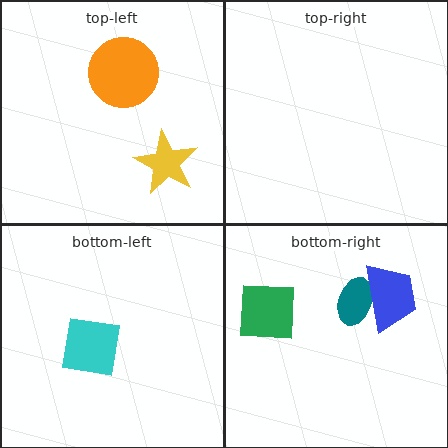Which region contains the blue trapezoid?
The bottom-right region.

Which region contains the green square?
The bottom-right region.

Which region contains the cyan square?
The bottom-left region.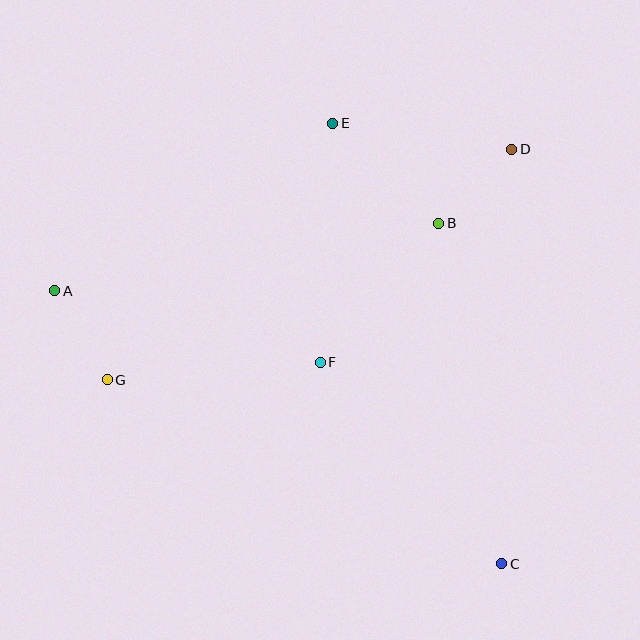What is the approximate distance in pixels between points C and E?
The distance between C and E is approximately 472 pixels.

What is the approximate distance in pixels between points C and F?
The distance between C and F is approximately 271 pixels.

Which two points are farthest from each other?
Points A and C are farthest from each other.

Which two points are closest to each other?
Points A and G are closest to each other.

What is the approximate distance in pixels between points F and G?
The distance between F and G is approximately 214 pixels.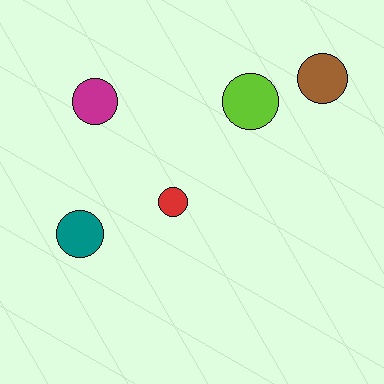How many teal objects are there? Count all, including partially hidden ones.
There is 1 teal object.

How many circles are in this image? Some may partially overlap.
There are 5 circles.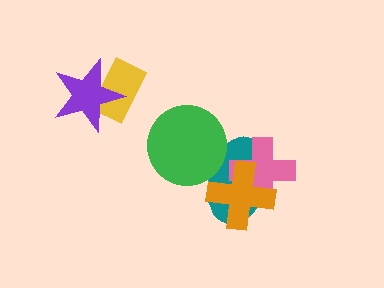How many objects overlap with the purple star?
1 object overlaps with the purple star.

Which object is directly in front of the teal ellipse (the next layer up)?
The pink cross is directly in front of the teal ellipse.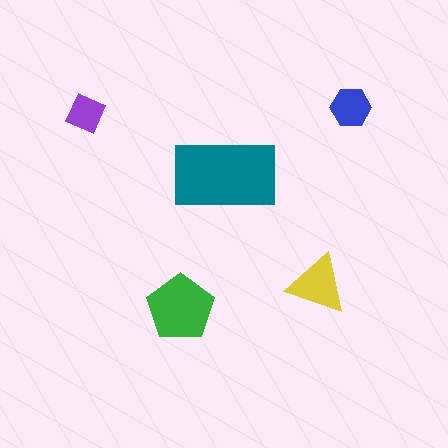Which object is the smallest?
The purple square.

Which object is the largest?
The teal rectangle.